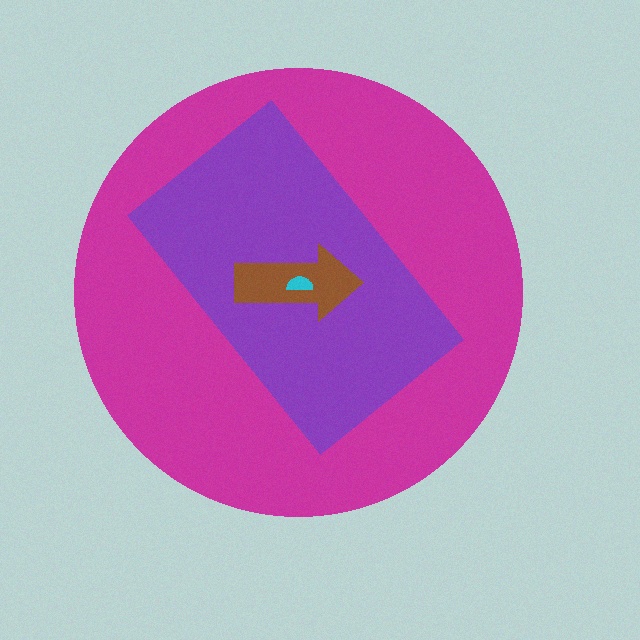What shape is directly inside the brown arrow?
The cyan semicircle.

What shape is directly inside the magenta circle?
The purple rectangle.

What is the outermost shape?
The magenta circle.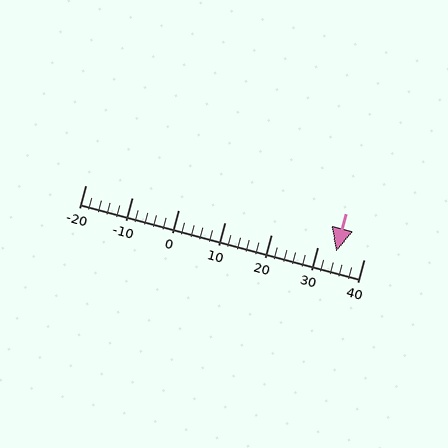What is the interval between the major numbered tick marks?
The major tick marks are spaced 10 units apart.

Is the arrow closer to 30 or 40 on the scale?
The arrow is closer to 30.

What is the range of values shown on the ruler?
The ruler shows values from -20 to 40.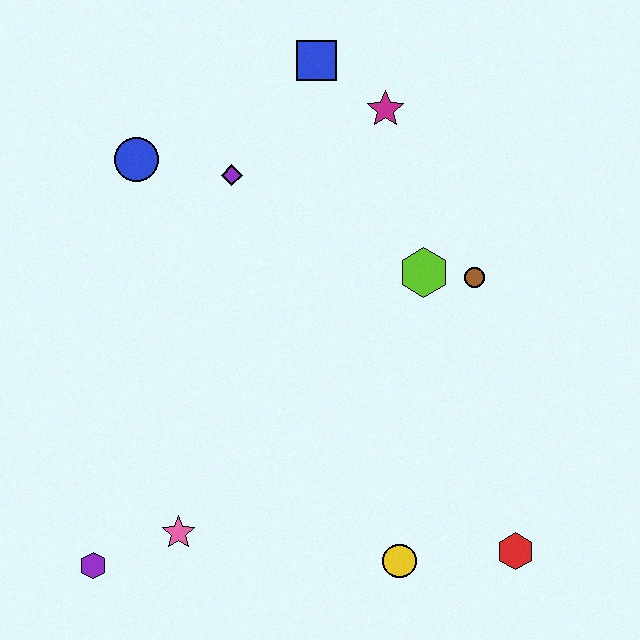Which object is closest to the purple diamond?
The blue circle is closest to the purple diamond.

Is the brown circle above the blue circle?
No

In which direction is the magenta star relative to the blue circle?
The magenta star is to the right of the blue circle.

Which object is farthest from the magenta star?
The purple hexagon is farthest from the magenta star.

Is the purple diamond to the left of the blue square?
Yes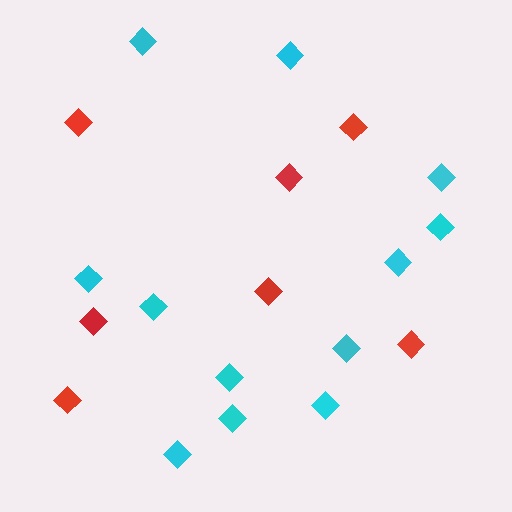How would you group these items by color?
There are 2 groups: one group of cyan diamonds (12) and one group of red diamonds (7).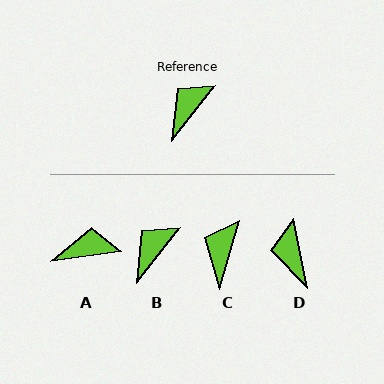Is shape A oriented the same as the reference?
No, it is off by about 44 degrees.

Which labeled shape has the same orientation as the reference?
B.